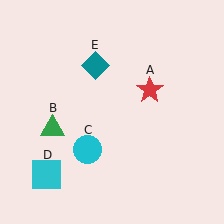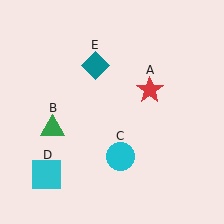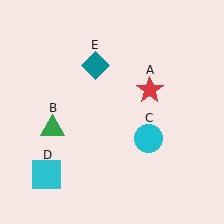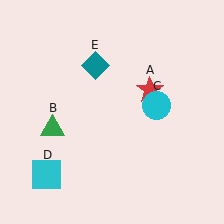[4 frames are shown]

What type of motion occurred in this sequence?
The cyan circle (object C) rotated counterclockwise around the center of the scene.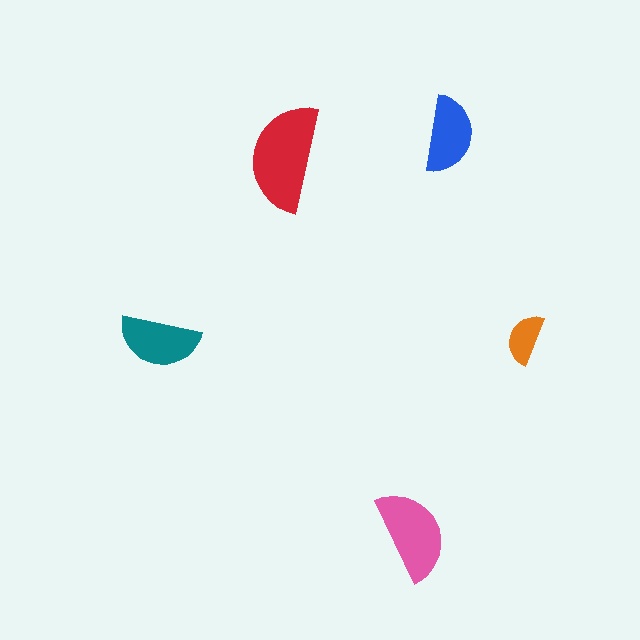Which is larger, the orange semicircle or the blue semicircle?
The blue one.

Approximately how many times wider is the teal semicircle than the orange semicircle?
About 1.5 times wider.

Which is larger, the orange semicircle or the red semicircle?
The red one.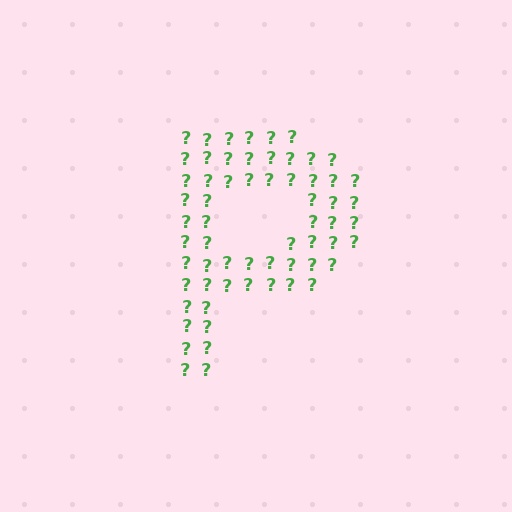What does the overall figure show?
The overall figure shows the letter P.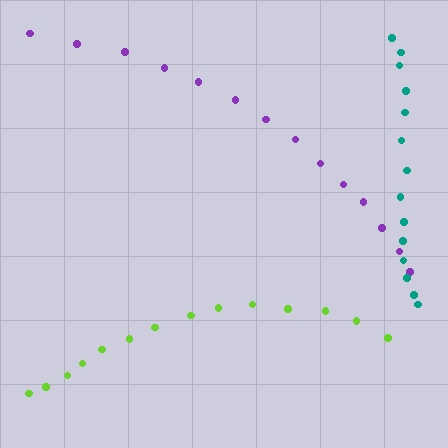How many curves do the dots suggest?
There are 3 distinct paths.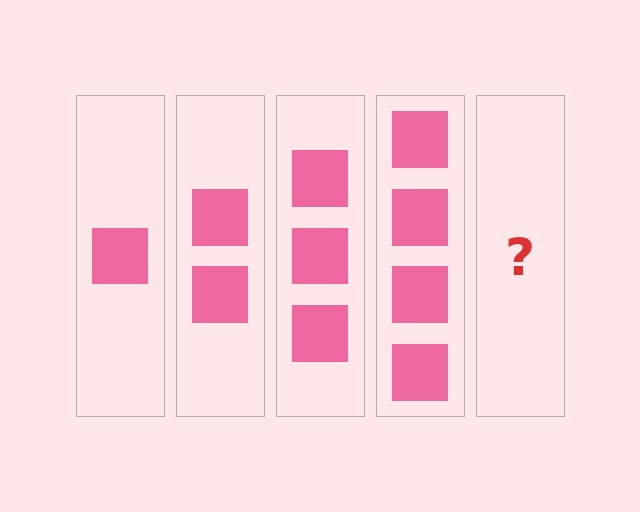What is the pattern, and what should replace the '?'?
The pattern is that each step adds one more square. The '?' should be 5 squares.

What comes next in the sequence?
The next element should be 5 squares.